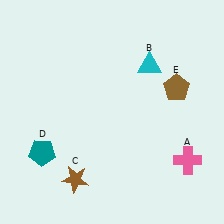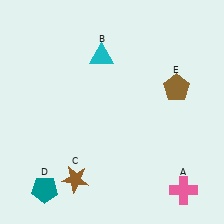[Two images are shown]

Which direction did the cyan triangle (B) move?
The cyan triangle (B) moved left.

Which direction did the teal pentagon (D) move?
The teal pentagon (D) moved down.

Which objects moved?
The objects that moved are: the pink cross (A), the cyan triangle (B), the teal pentagon (D).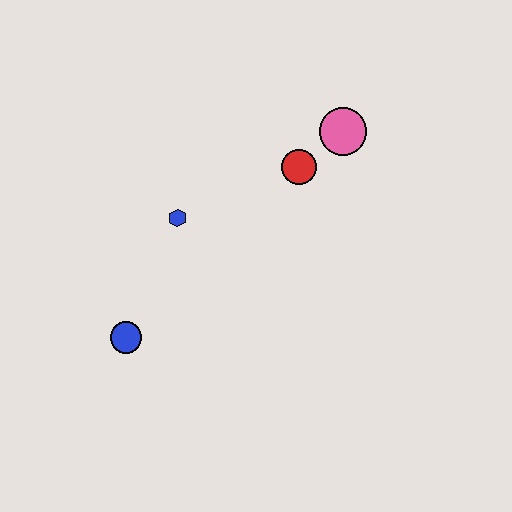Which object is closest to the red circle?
The pink circle is closest to the red circle.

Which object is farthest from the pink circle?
The blue circle is farthest from the pink circle.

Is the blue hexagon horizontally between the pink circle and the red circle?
No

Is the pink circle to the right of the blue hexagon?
Yes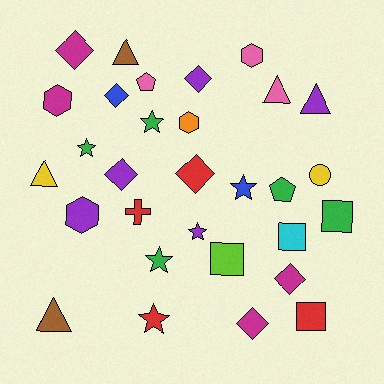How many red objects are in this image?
There are 4 red objects.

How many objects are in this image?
There are 30 objects.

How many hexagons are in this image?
There are 4 hexagons.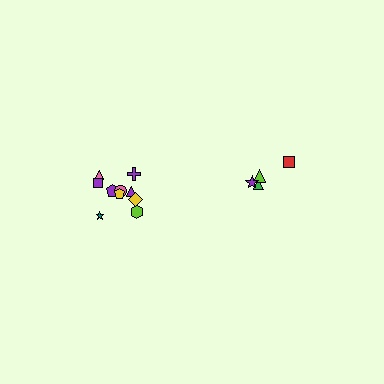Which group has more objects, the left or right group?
The left group.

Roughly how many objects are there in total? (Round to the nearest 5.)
Roughly 15 objects in total.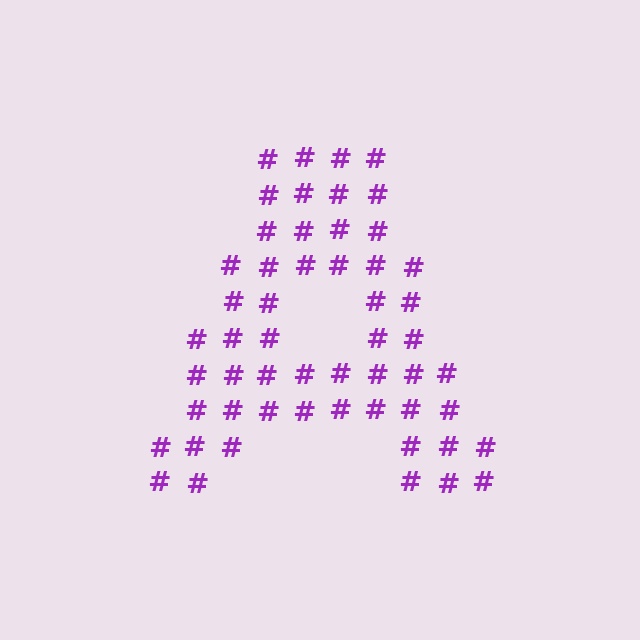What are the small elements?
The small elements are hash symbols.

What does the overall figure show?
The overall figure shows the letter A.